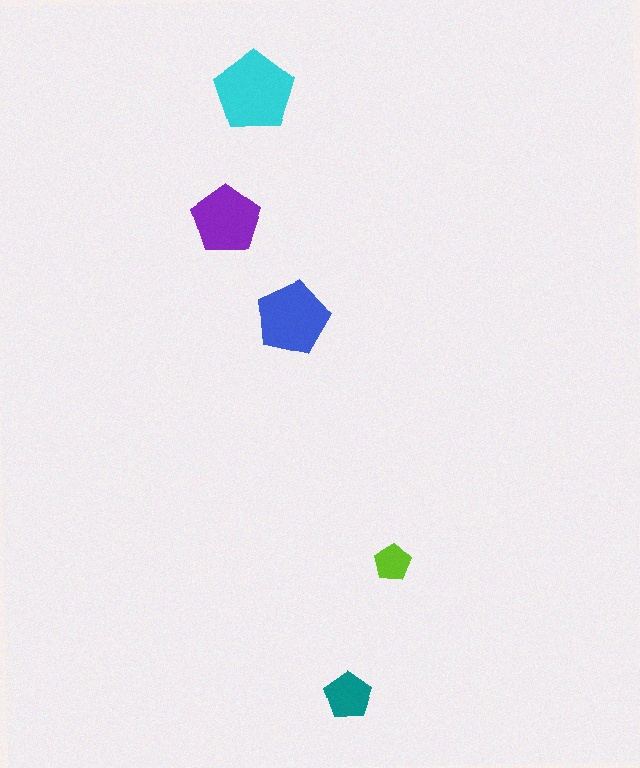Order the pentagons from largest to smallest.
the cyan one, the blue one, the purple one, the teal one, the lime one.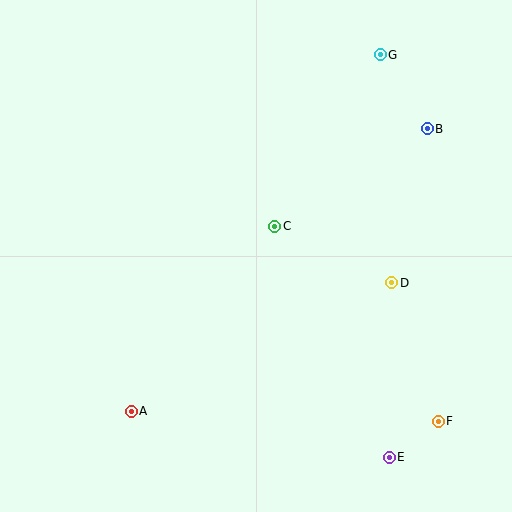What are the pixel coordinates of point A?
Point A is at (131, 411).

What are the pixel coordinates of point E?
Point E is at (389, 457).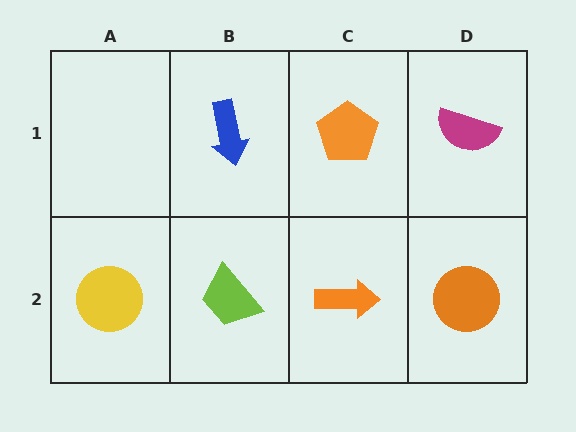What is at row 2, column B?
A lime trapezoid.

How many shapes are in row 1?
3 shapes.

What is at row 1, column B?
A blue arrow.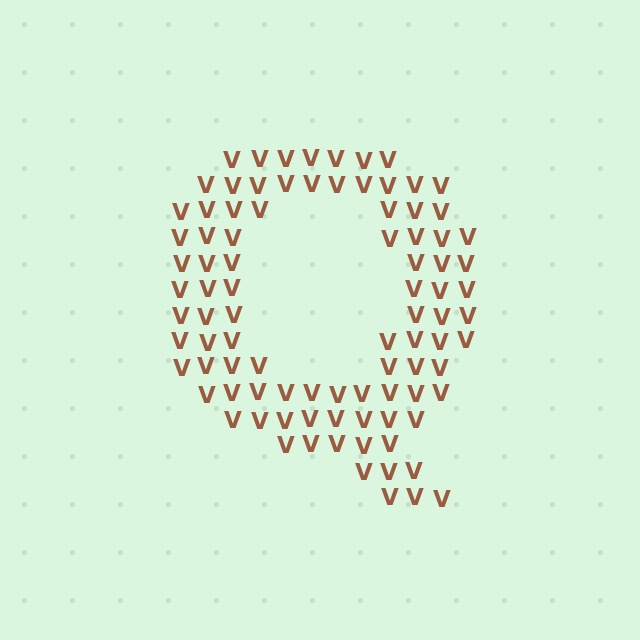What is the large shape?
The large shape is the letter Q.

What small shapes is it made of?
It is made of small letter V's.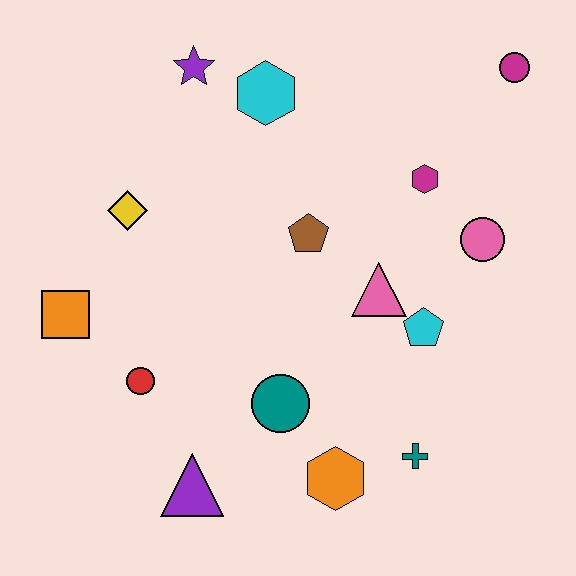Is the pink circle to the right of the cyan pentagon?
Yes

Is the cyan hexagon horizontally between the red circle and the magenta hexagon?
Yes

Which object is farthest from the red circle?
The magenta circle is farthest from the red circle.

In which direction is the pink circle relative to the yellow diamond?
The pink circle is to the right of the yellow diamond.